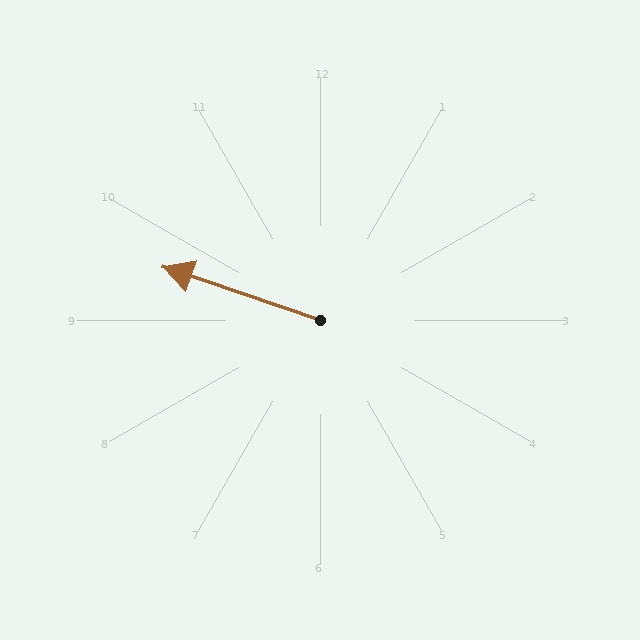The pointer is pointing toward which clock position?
Roughly 10 o'clock.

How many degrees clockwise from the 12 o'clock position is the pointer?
Approximately 289 degrees.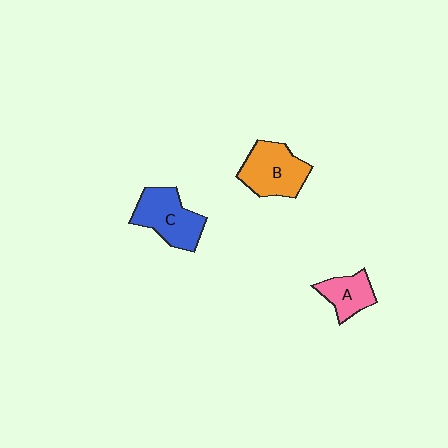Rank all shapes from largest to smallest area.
From largest to smallest: B (orange), C (blue), A (pink).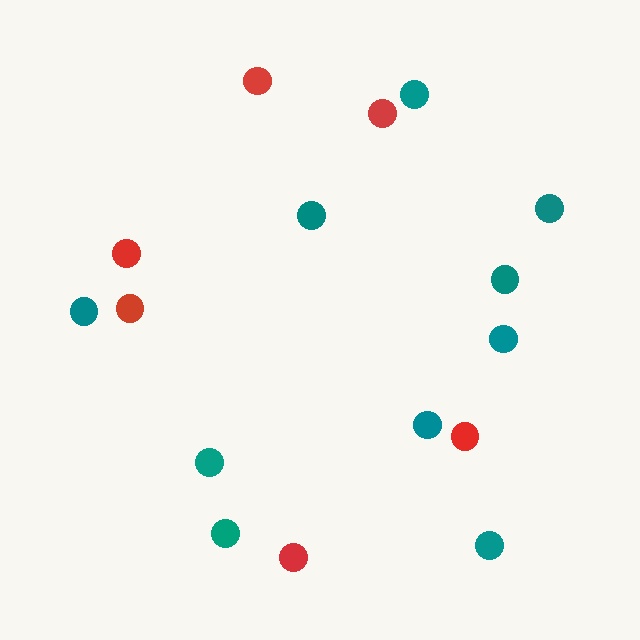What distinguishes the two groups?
There are 2 groups: one group of teal circles (10) and one group of red circles (6).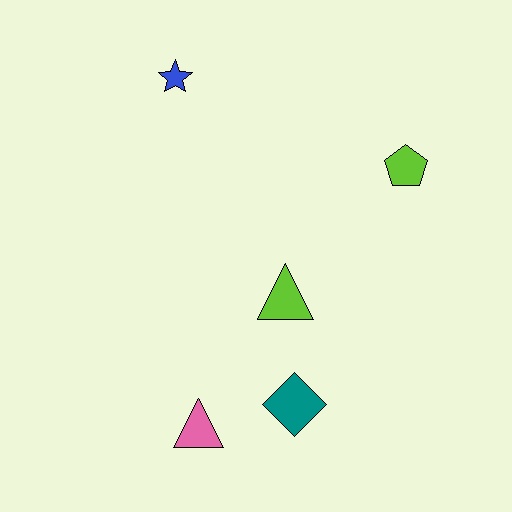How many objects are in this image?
There are 5 objects.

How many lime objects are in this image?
There are 2 lime objects.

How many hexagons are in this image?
There are no hexagons.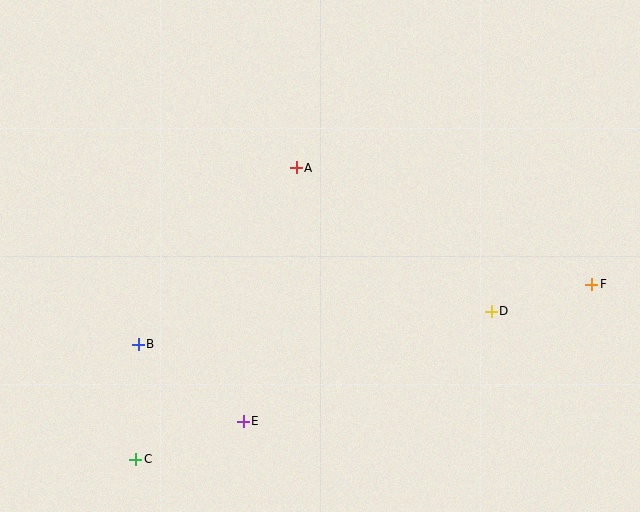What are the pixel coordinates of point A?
Point A is at (296, 168).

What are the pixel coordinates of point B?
Point B is at (138, 344).